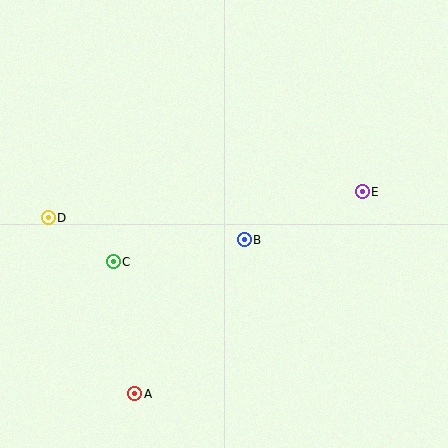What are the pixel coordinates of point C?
Point C is at (113, 262).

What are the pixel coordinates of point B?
Point B is at (244, 240).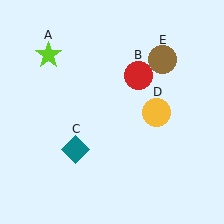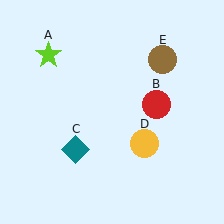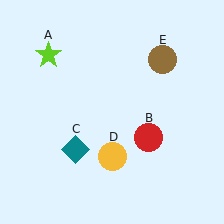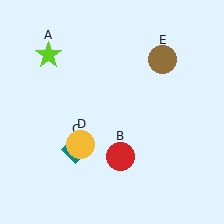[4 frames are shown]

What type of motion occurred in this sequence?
The red circle (object B), yellow circle (object D) rotated clockwise around the center of the scene.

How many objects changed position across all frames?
2 objects changed position: red circle (object B), yellow circle (object D).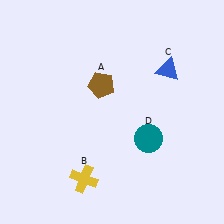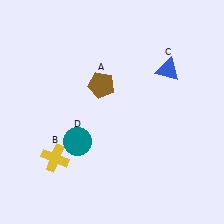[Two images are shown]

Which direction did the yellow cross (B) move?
The yellow cross (B) moved left.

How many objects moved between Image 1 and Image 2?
2 objects moved between the two images.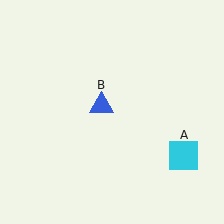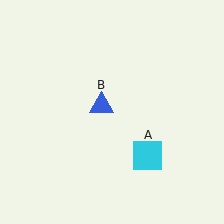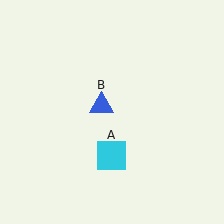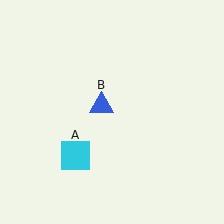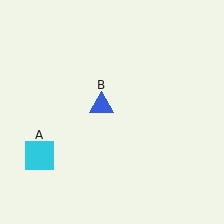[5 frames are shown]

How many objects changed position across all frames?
1 object changed position: cyan square (object A).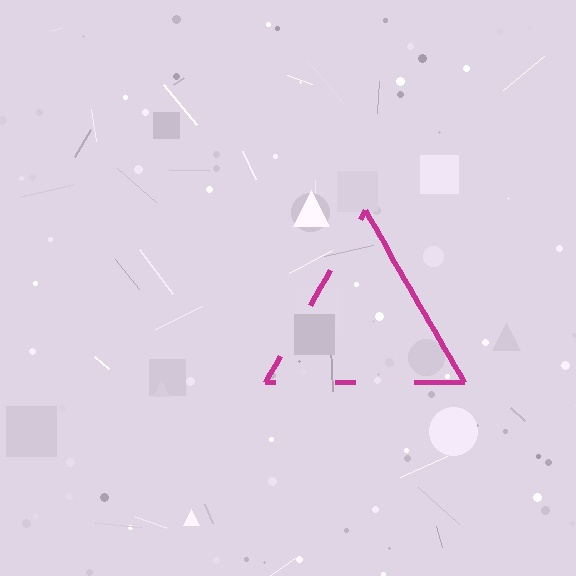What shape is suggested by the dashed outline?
The dashed outline suggests a triangle.